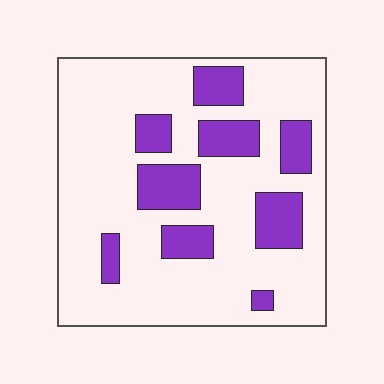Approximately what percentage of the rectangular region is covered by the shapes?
Approximately 25%.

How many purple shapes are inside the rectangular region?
9.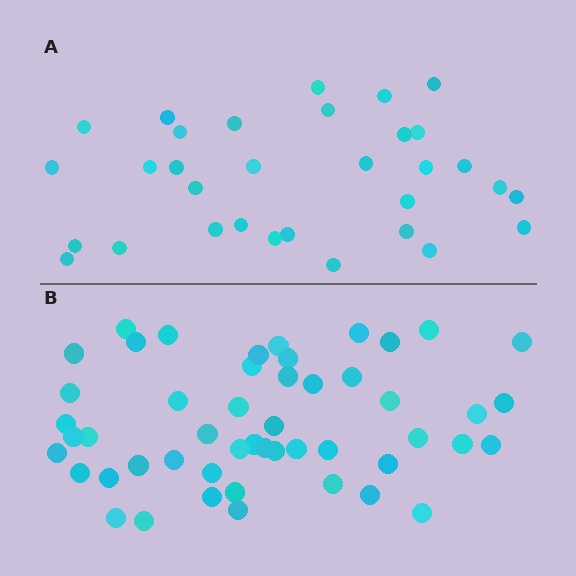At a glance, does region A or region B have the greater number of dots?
Region B (the bottom region) has more dots.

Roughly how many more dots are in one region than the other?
Region B has approximately 20 more dots than region A.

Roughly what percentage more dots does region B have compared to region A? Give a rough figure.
About 55% more.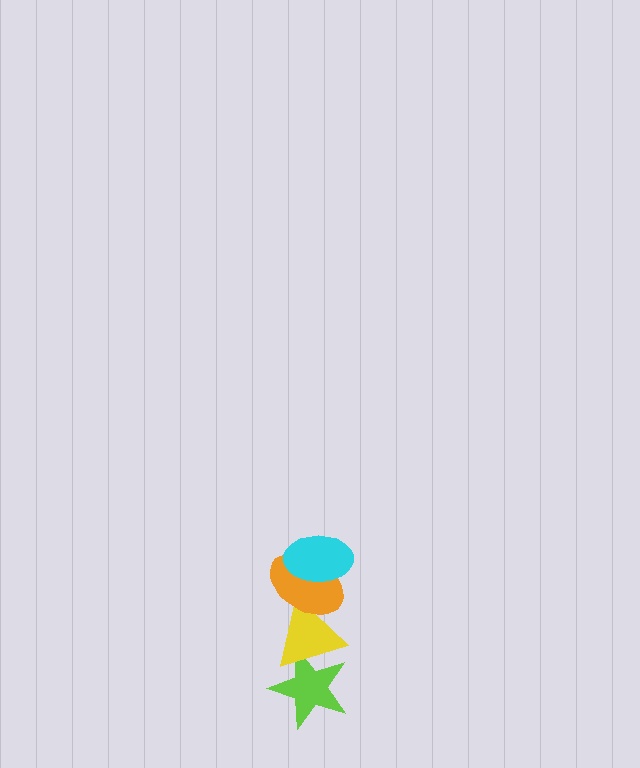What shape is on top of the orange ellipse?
The cyan ellipse is on top of the orange ellipse.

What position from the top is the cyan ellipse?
The cyan ellipse is 1st from the top.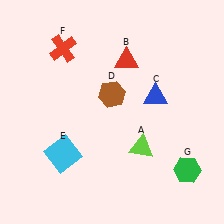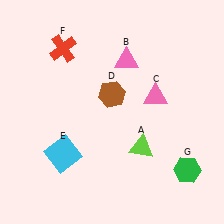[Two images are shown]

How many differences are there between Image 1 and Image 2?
There are 2 differences between the two images.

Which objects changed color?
B changed from red to pink. C changed from blue to pink.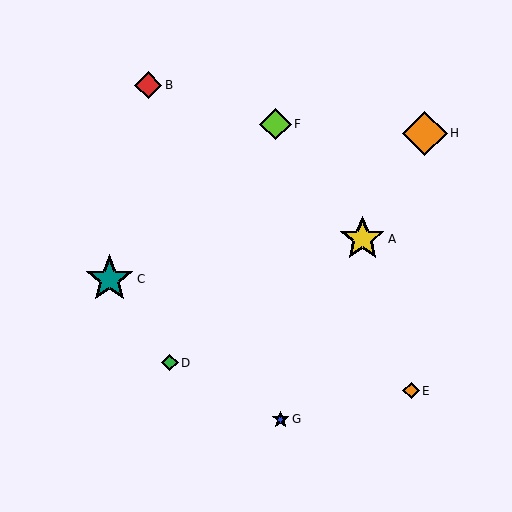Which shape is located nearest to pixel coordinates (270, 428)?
The blue star (labeled G) at (281, 419) is nearest to that location.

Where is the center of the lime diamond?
The center of the lime diamond is at (276, 124).